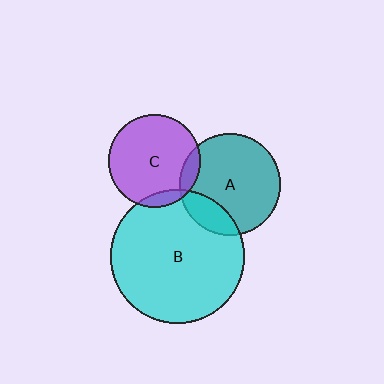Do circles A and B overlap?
Yes.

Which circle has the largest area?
Circle B (cyan).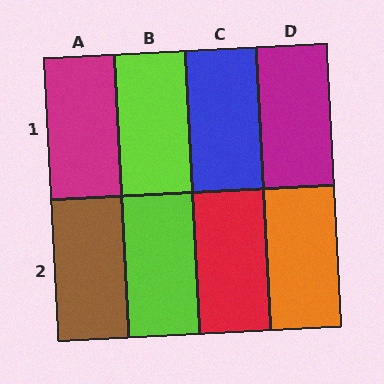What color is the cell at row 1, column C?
Blue.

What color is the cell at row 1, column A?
Magenta.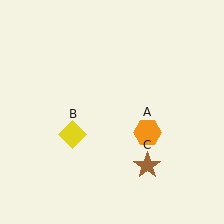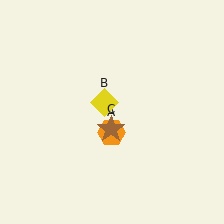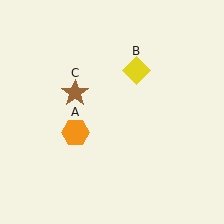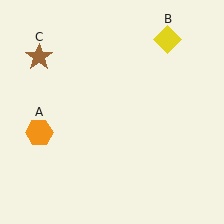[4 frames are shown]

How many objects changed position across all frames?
3 objects changed position: orange hexagon (object A), yellow diamond (object B), brown star (object C).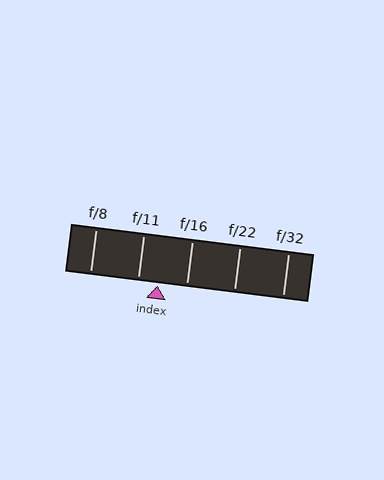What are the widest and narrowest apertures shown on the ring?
The widest aperture shown is f/8 and the narrowest is f/32.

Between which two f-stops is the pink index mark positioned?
The index mark is between f/11 and f/16.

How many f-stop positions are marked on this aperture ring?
There are 5 f-stop positions marked.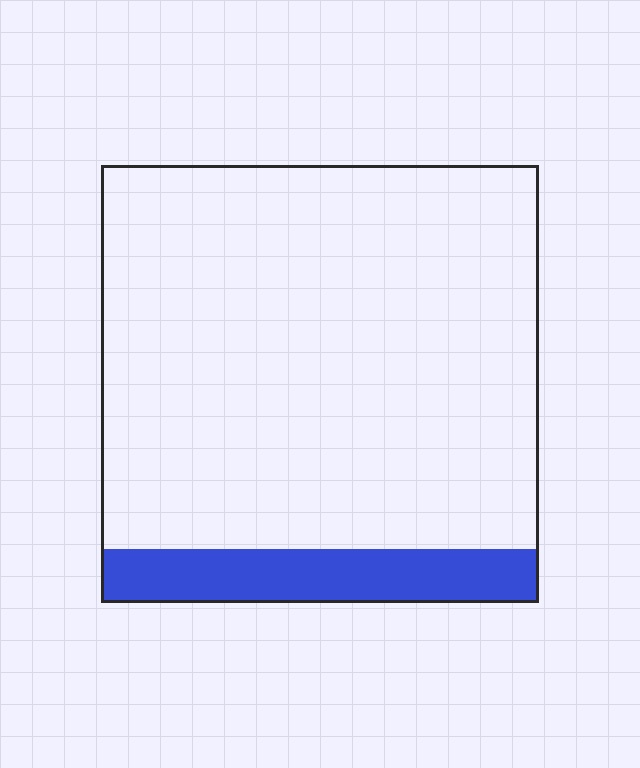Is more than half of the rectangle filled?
No.